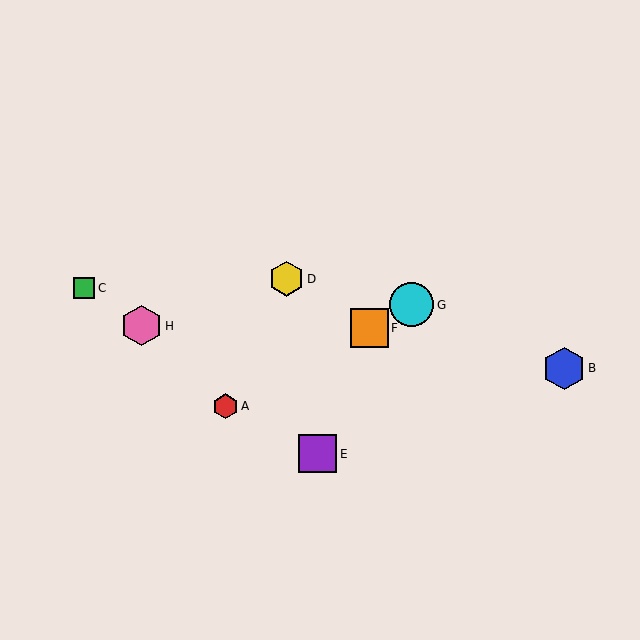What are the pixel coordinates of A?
Object A is at (225, 406).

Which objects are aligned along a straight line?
Objects A, F, G are aligned along a straight line.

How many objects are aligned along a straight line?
3 objects (A, F, G) are aligned along a straight line.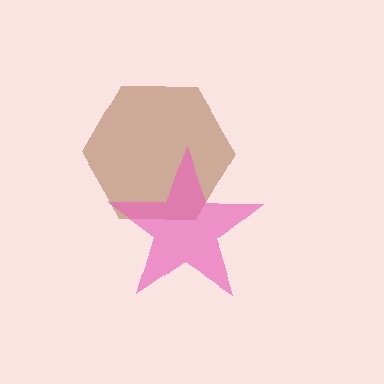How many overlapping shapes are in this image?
There are 2 overlapping shapes in the image.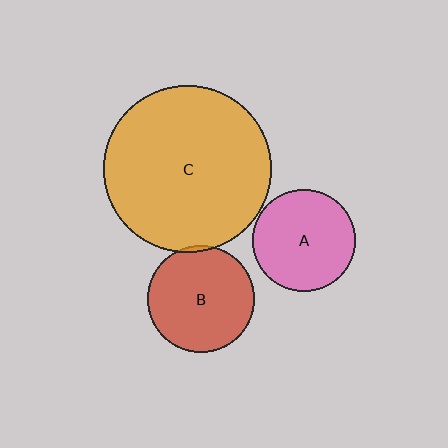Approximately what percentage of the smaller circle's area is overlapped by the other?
Approximately 5%.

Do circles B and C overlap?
Yes.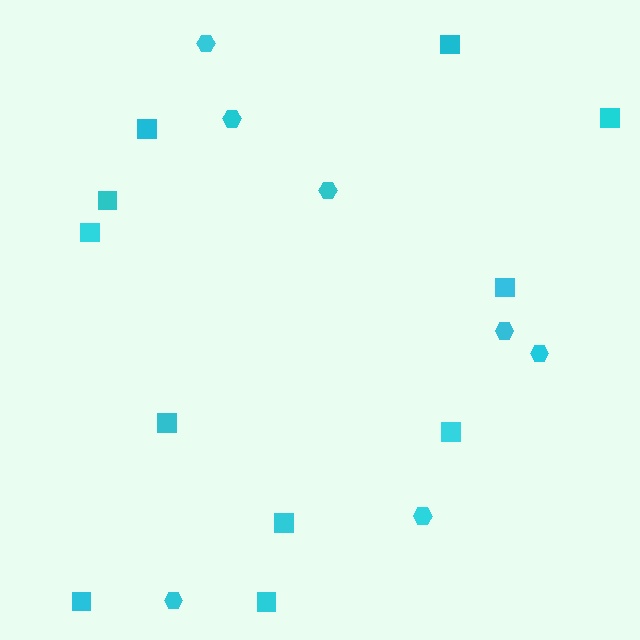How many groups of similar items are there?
There are 2 groups: one group of hexagons (7) and one group of squares (11).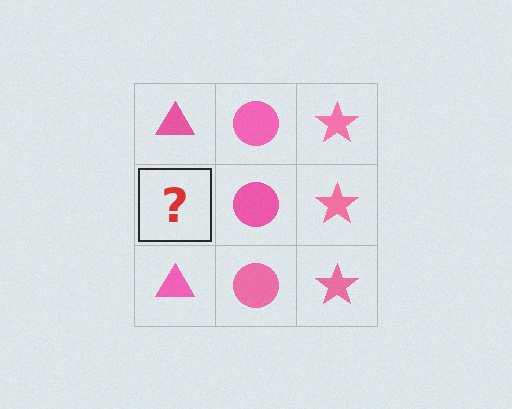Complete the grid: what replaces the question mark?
The question mark should be replaced with a pink triangle.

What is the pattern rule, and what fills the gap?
The rule is that each column has a consistent shape. The gap should be filled with a pink triangle.